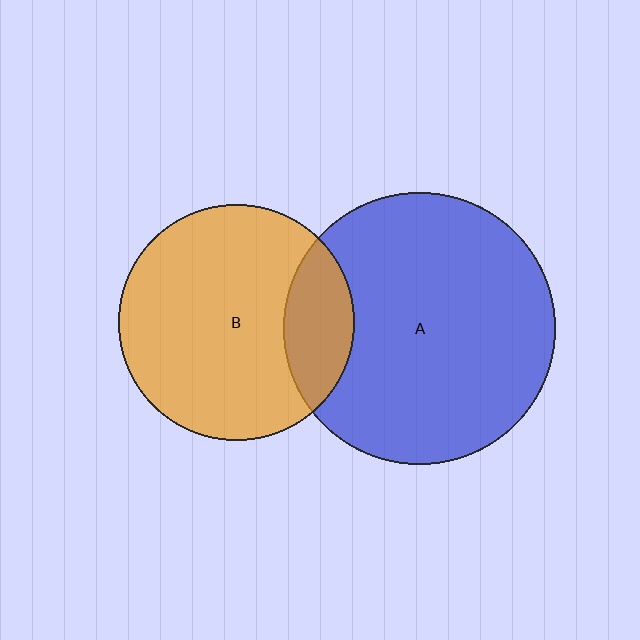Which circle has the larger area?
Circle A (blue).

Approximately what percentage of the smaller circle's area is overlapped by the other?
Approximately 20%.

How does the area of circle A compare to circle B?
Approximately 1.3 times.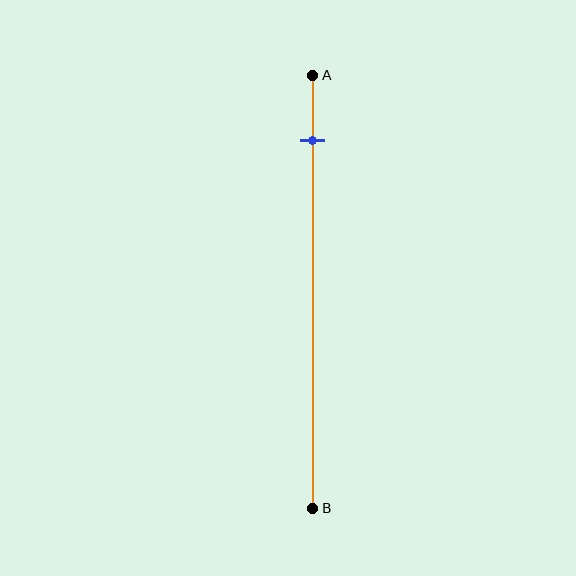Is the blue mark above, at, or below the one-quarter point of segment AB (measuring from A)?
The blue mark is above the one-quarter point of segment AB.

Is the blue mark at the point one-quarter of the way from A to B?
No, the mark is at about 15% from A, not at the 25% one-quarter point.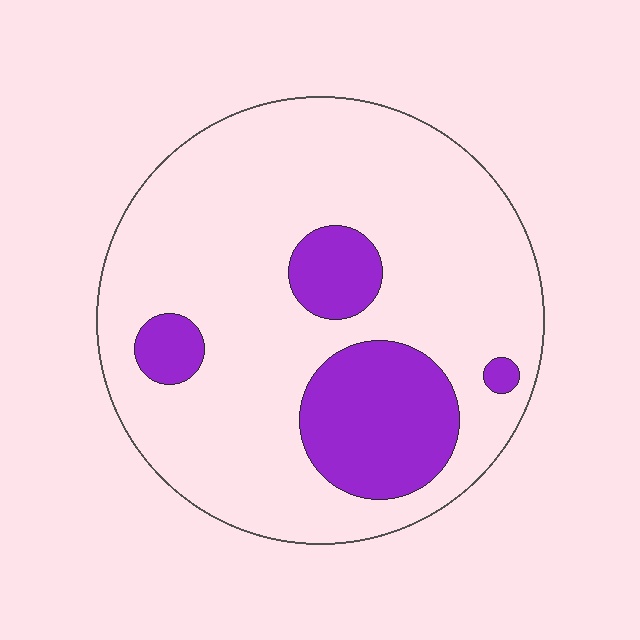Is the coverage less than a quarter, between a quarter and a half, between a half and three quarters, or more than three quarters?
Less than a quarter.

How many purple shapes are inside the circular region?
4.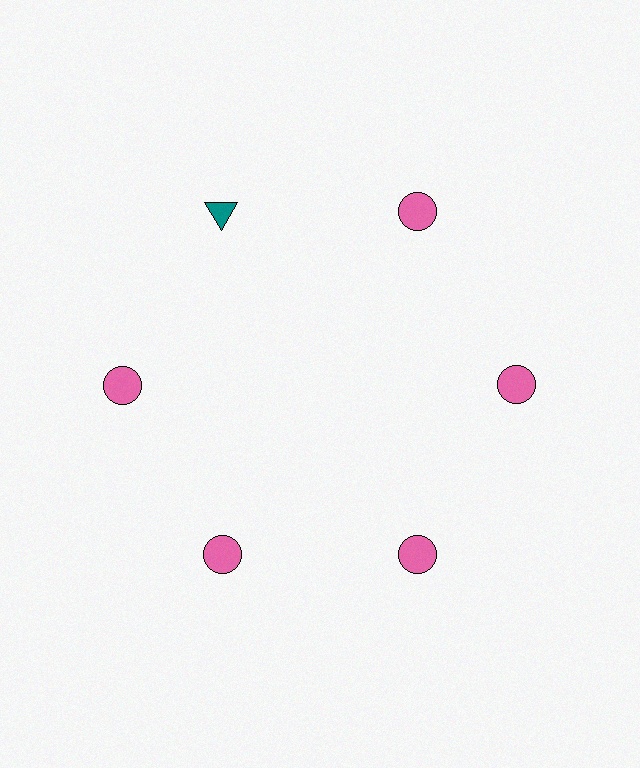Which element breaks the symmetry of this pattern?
The teal triangle at roughly the 11 o'clock position breaks the symmetry. All other shapes are pink circles.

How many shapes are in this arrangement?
There are 6 shapes arranged in a ring pattern.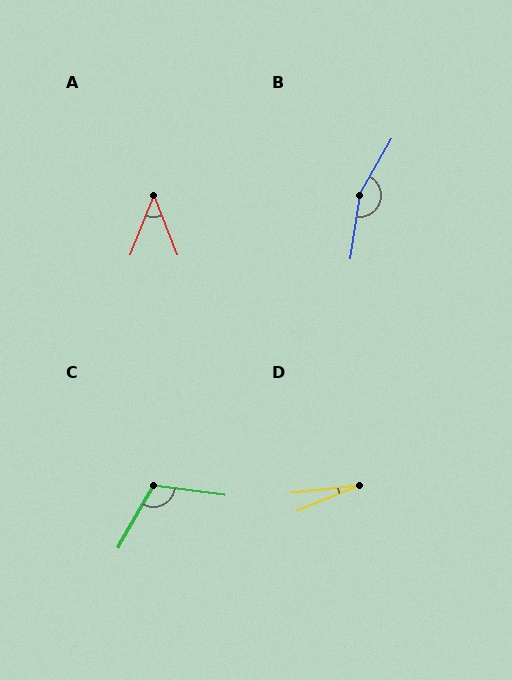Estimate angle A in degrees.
Approximately 43 degrees.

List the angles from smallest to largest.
D (16°), A (43°), C (112°), B (159°).